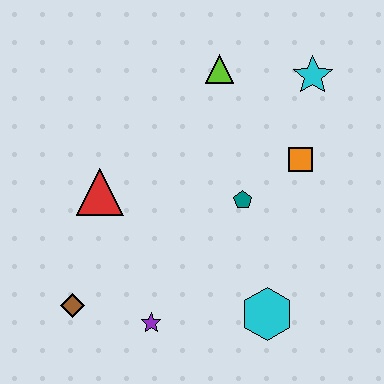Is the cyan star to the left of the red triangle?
No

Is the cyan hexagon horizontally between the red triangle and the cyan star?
Yes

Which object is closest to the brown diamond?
The purple star is closest to the brown diamond.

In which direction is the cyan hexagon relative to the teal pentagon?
The cyan hexagon is below the teal pentagon.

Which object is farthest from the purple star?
The cyan star is farthest from the purple star.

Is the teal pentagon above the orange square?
No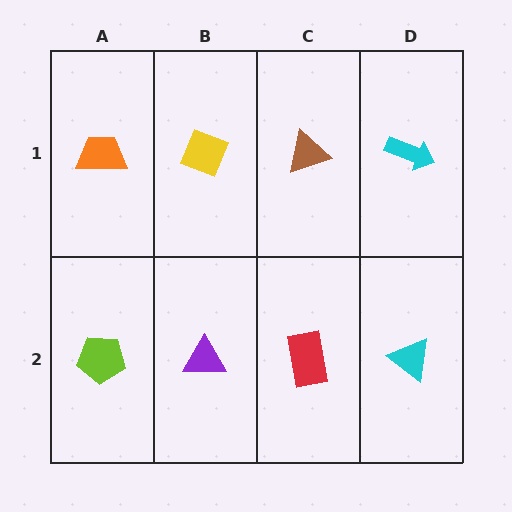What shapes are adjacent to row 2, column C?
A brown triangle (row 1, column C), a purple triangle (row 2, column B), a cyan triangle (row 2, column D).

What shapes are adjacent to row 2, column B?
A yellow diamond (row 1, column B), a lime pentagon (row 2, column A), a red rectangle (row 2, column C).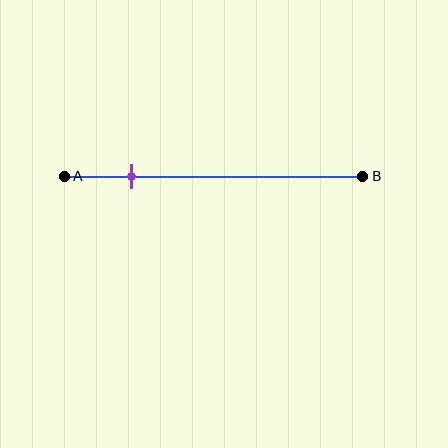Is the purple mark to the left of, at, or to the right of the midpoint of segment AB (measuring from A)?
The purple mark is to the left of the midpoint of segment AB.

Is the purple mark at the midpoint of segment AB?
No, the mark is at about 25% from A, not at the 50% midpoint.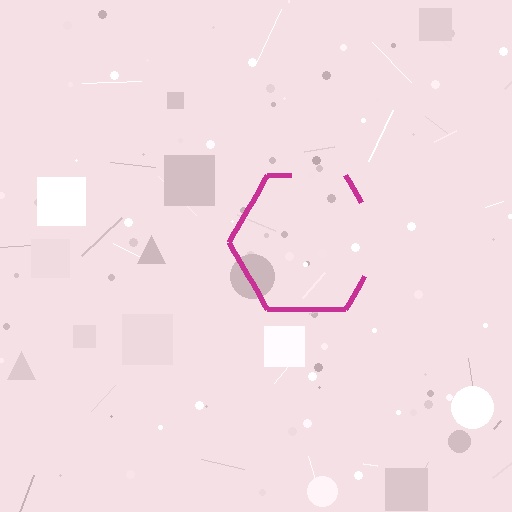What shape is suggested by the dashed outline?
The dashed outline suggests a hexagon.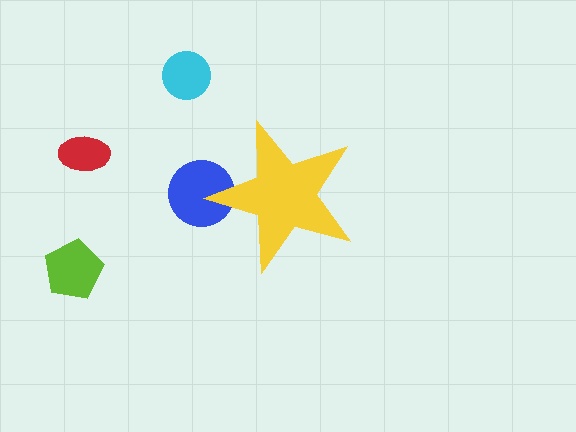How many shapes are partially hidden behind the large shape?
1 shape is partially hidden.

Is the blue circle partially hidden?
Yes, the blue circle is partially hidden behind the yellow star.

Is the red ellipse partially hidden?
No, the red ellipse is fully visible.